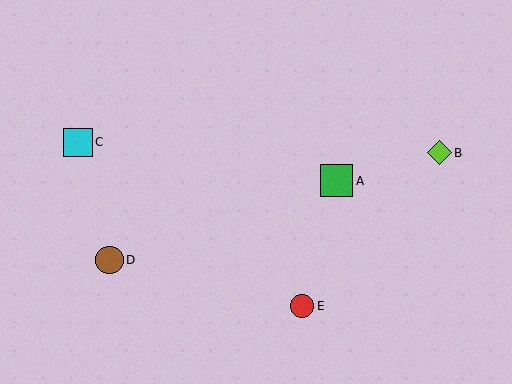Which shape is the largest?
The green square (labeled A) is the largest.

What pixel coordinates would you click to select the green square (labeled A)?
Click at (337, 181) to select the green square A.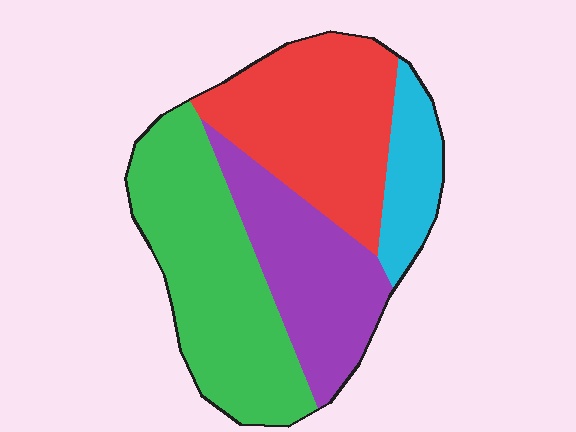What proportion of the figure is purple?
Purple takes up between a sixth and a third of the figure.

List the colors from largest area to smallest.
From largest to smallest: green, red, purple, cyan.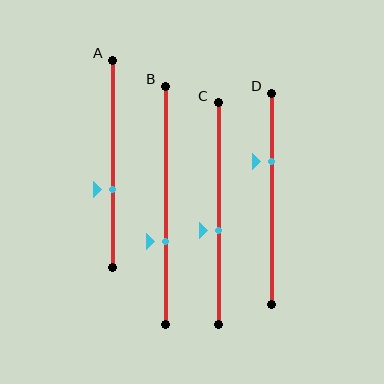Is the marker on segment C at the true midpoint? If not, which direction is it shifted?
No, the marker on segment C is shifted downward by about 7% of the segment length.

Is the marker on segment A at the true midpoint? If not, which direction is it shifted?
No, the marker on segment A is shifted downward by about 12% of the segment length.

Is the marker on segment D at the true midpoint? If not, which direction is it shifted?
No, the marker on segment D is shifted upward by about 18% of the segment length.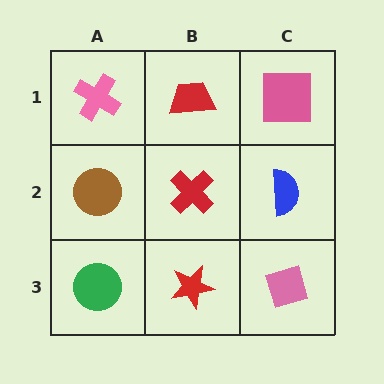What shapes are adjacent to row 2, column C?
A pink square (row 1, column C), a pink diamond (row 3, column C), a red cross (row 2, column B).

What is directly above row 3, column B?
A red cross.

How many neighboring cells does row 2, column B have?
4.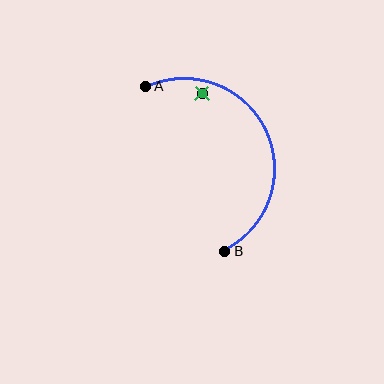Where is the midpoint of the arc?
The arc midpoint is the point on the curve farthest from the straight line joining A and B. It sits to the right of that line.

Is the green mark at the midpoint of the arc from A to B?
No — the green mark does not lie on the arc at all. It sits slightly inside the curve.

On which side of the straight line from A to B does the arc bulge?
The arc bulges to the right of the straight line connecting A and B.